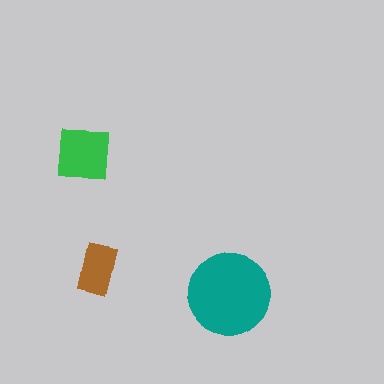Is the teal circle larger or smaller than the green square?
Larger.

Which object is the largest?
The teal circle.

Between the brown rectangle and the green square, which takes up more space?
The green square.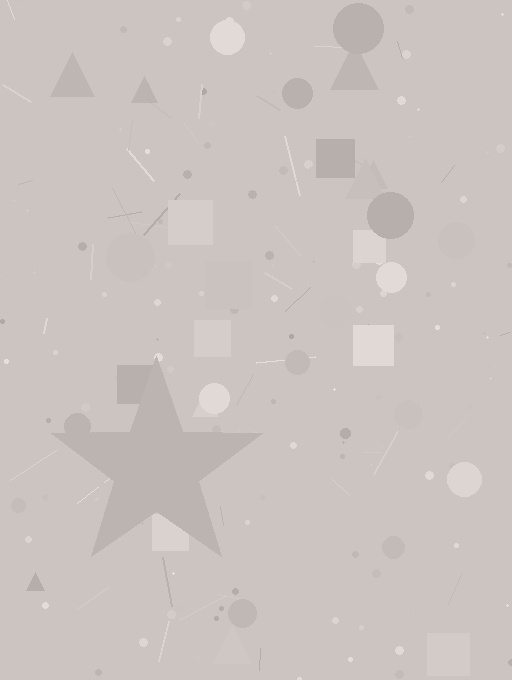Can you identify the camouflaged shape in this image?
The camouflaged shape is a star.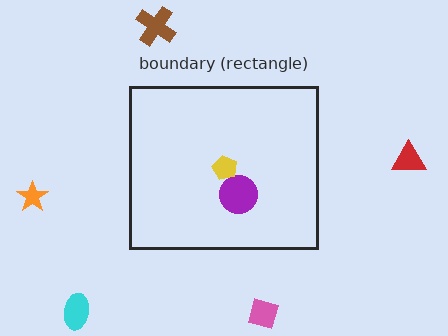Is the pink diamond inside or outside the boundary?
Outside.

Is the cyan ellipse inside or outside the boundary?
Outside.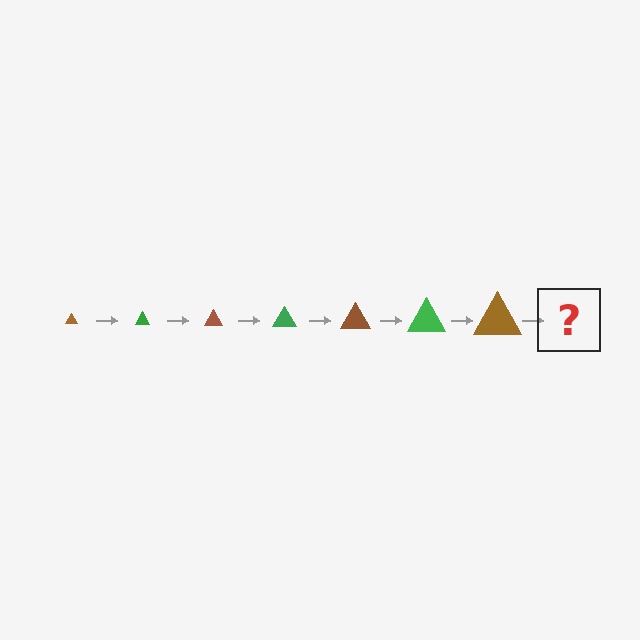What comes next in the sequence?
The next element should be a green triangle, larger than the previous one.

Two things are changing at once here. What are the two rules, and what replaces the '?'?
The two rules are that the triangle grows larger each step and the color cycles through brown and green. The '?' should be a green triangle, larger than the previous one.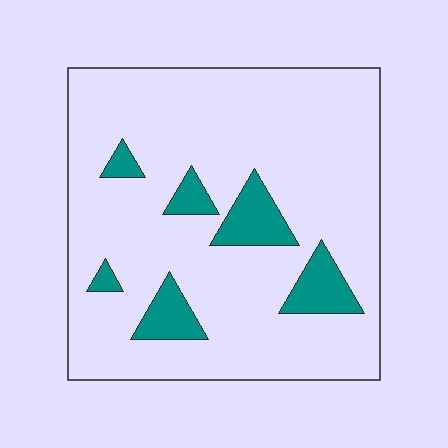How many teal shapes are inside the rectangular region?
6.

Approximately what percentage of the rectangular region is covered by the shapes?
Approximately 15%.